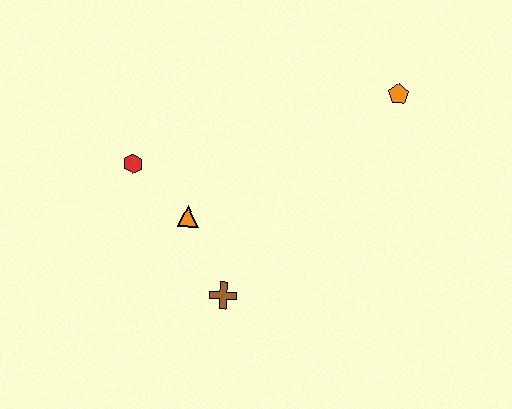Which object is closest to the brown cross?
The orange triangle is closest to the brown cross.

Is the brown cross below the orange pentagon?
Yes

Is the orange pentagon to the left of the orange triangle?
No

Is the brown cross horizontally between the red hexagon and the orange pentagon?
Yes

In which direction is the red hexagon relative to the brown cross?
The red hexagon is above the brown cross.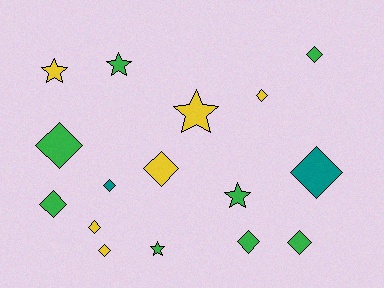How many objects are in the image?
There are 16 objects.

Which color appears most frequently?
Green, with 8 objects.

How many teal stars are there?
There are no teal stars.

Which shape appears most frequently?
Diamond, with 11 objects.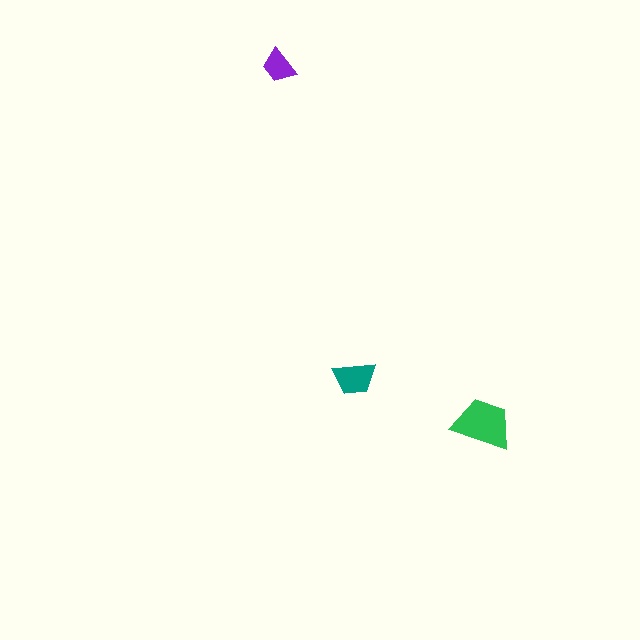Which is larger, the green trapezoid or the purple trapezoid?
The green one.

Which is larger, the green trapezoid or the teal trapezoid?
The green one.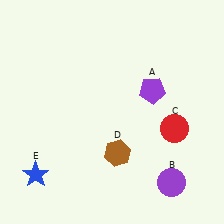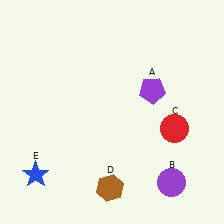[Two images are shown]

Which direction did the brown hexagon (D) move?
The brown hexagon (D) moved down.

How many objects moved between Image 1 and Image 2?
1 object moved between the two images.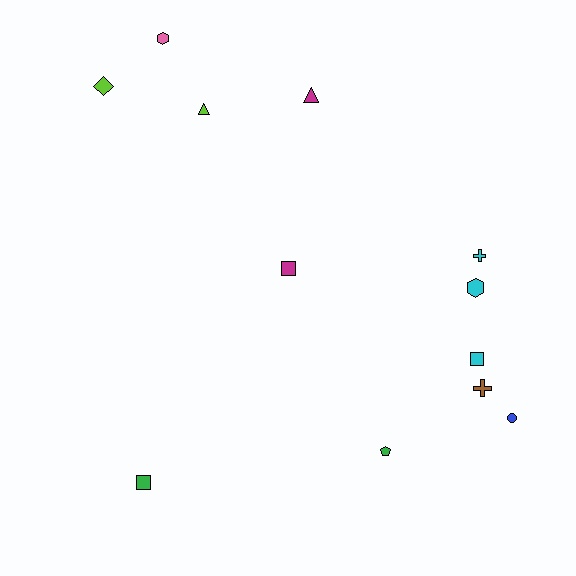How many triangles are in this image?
There are 2 triangles.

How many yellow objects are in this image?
There are no yellow objects.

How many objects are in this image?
There are 12 objects.